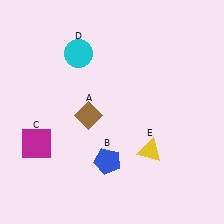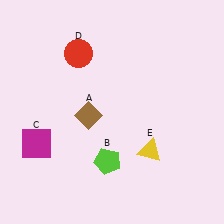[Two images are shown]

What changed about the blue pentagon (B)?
In Image 1, B is blue. In Image 2, it changed to lime.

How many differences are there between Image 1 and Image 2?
There are 2 differences between the two images.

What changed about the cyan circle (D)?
In Image 1, D is cyan. In Image 2, it changed to red.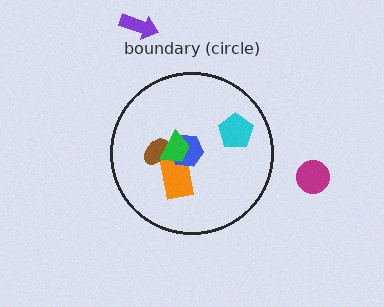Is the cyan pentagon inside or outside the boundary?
Inside.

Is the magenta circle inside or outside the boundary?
Outside.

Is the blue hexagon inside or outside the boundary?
Inside.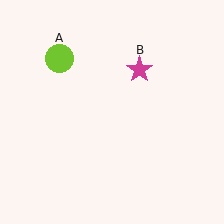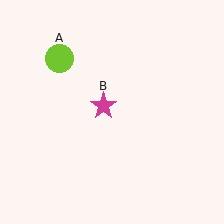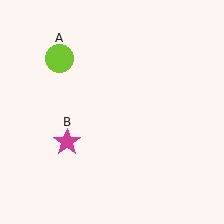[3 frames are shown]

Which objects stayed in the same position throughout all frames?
Lime circle (object A) remained stationary.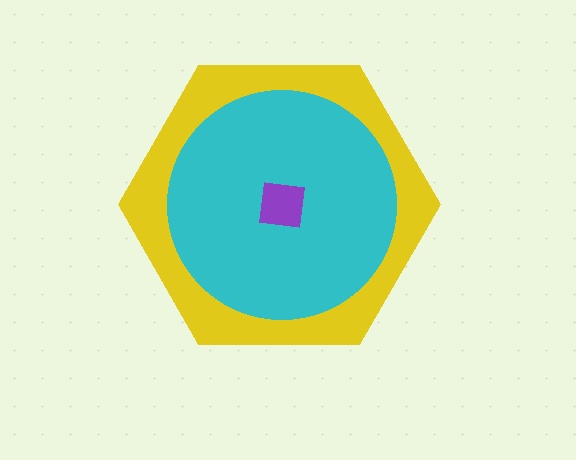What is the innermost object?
The purple square.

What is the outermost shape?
The yellow hexagon.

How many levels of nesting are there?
3.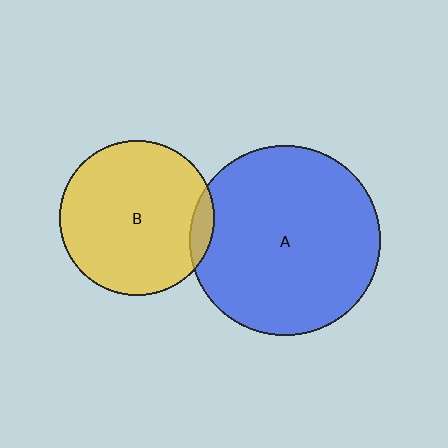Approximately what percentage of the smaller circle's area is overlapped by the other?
Approximately 5%.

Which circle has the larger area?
Circle A (blue).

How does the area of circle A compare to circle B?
Approximately 1.5 times.